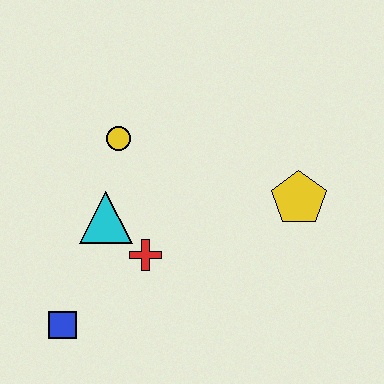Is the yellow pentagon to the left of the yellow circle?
No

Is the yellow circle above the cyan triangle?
Yes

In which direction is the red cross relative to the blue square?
The red cross is to the right of the blue square.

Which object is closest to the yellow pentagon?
The red cross is closest to the yellow pentagon.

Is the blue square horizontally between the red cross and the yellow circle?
No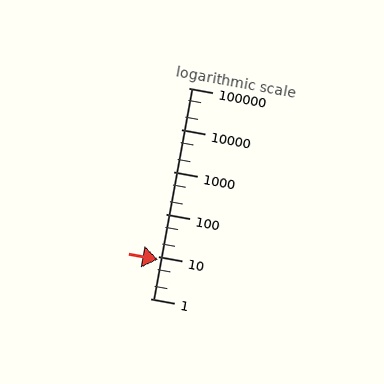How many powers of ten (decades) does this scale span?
The scale spans 5 decades, from 1 to 100000.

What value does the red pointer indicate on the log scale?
The pointer indicates approximately 8.5.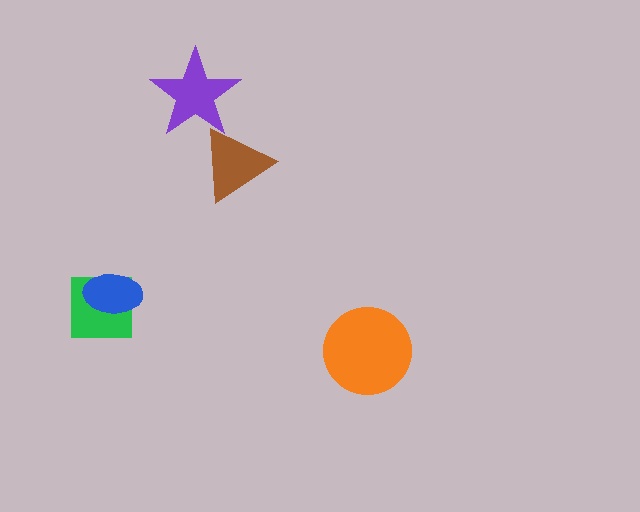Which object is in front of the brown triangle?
The purple star is in front of the brown triangle.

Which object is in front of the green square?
The blue ellipse is in front of the green square.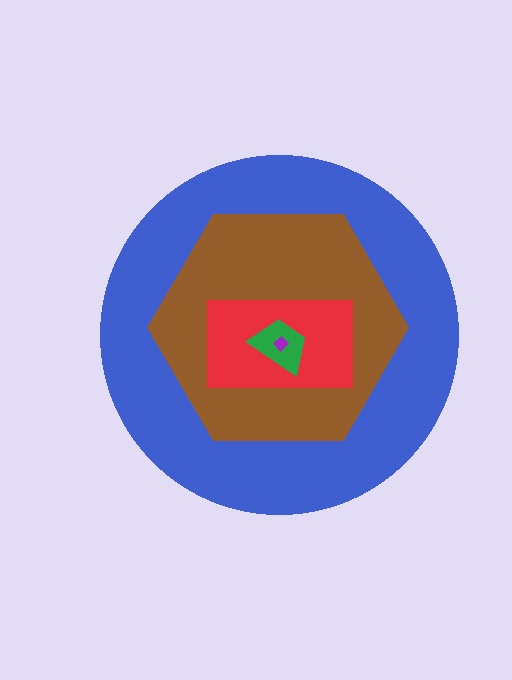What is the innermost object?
The purple diamond.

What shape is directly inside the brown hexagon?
The red rectangle.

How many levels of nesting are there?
5.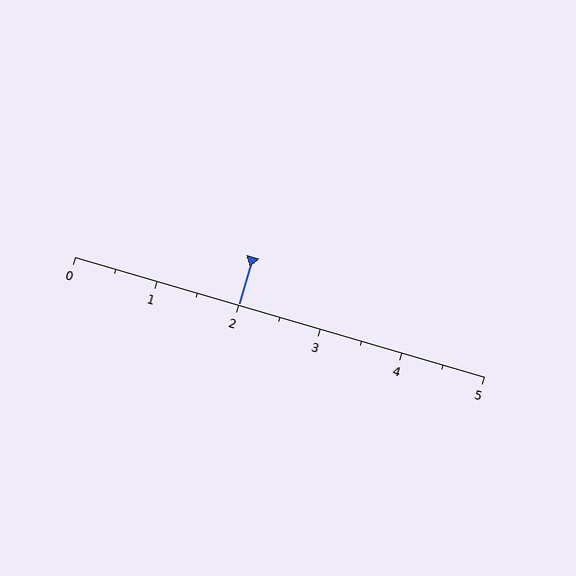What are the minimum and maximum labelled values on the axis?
The axis runs from 0 to 5.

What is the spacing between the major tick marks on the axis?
The major ticks are spaced 1 apart.